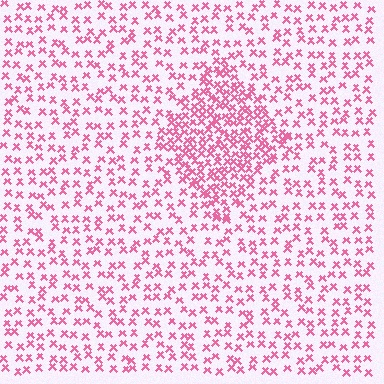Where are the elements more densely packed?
The elements are more densely packed inside the diamond boundary.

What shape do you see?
I see a diamond.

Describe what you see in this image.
The image contains small pink elements arranged at two different densities. A diamond-shaped region is visible where the elements are more densely packed than the surrounding area.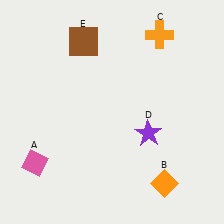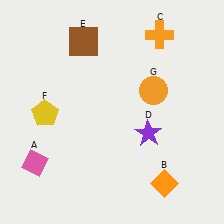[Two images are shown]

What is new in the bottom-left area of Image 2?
A yellow pentagon (F) was added in the bottom-left area of Image 2.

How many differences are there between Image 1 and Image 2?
There are 2 differences between the two images.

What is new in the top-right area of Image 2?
An orange circle (G) was added in the top-right area of Image 2.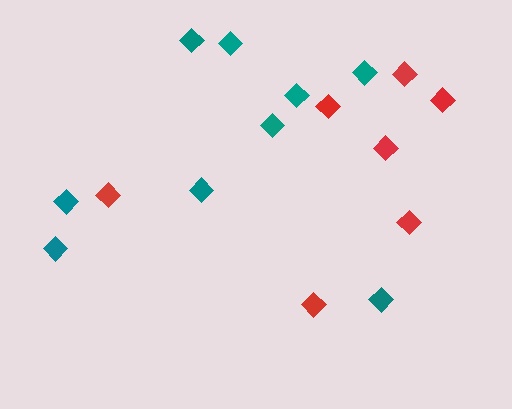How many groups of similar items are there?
There are 2 groups: one group of red diamonds (7) and one group of teal diamonds (9).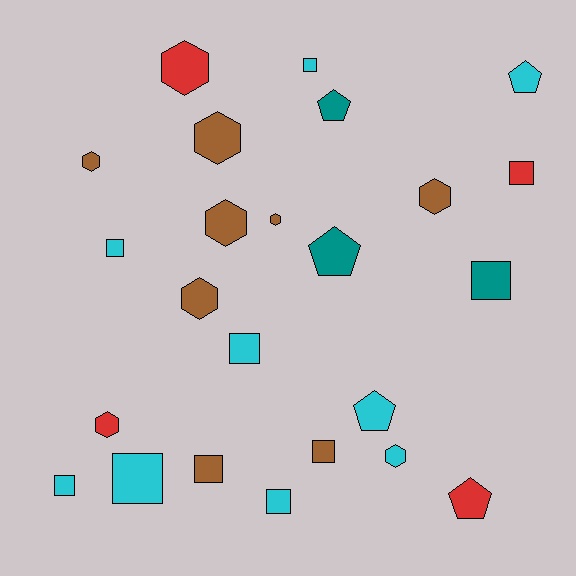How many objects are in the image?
There are 24 objects.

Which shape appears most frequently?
Square, with 10 objects.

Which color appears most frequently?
Cyan, with 9 objects.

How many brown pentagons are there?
There are no brown pentagons.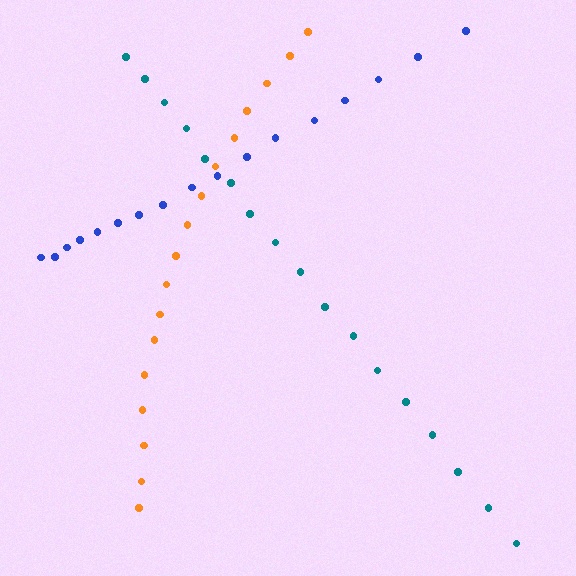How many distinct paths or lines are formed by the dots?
There are 3 distinct paths.